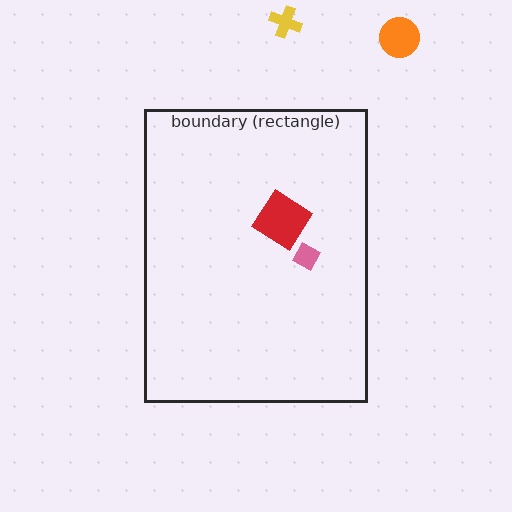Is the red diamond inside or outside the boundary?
Inside.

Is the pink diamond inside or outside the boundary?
Inside.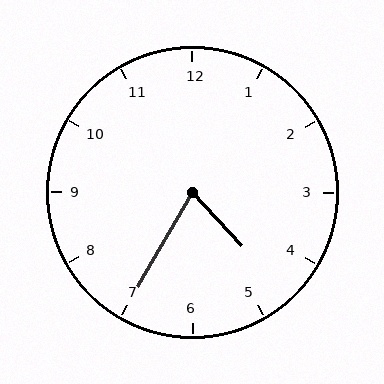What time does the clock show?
4:35.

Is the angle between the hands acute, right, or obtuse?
It is acute.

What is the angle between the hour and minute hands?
Approximately 72 degrees.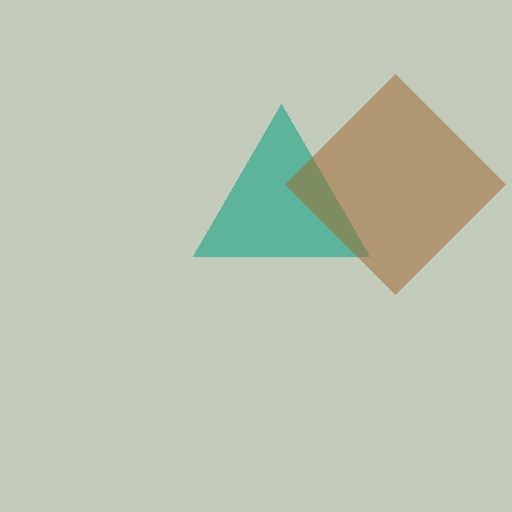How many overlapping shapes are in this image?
There are 2 overlapping shapes in the image.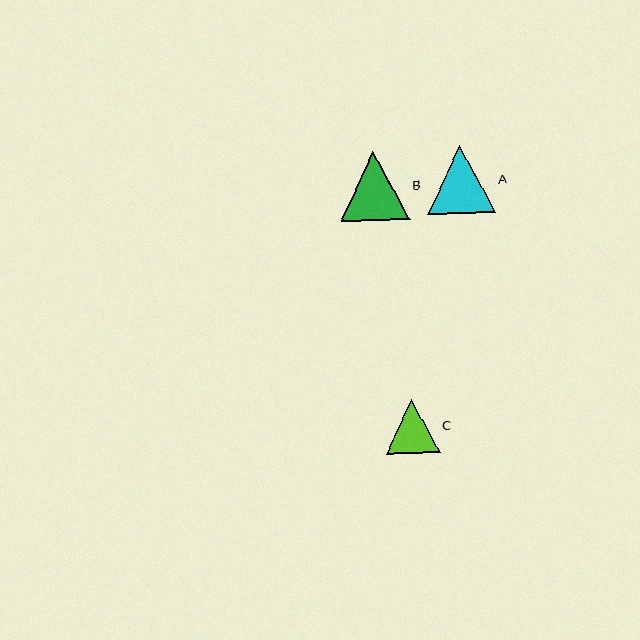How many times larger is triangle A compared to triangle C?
Triangle A is approximately 1.3 times the size of triangle C.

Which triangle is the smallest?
Triangle C is the smallest with a size of approximately 54 pixels.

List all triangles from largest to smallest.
From largest to smallest: B, A, C.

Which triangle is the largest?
Triangle B is the largest with a size of approximately 69 pixels.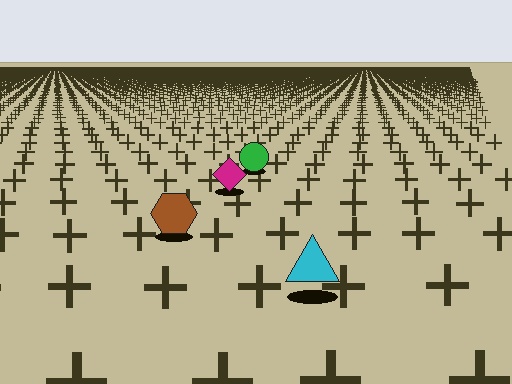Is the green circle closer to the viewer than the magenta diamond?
No. The magenta diamond is closer — you can tell from the texture gradient: the ground texture is coarser near it.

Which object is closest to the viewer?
The cyan triangle is closest. The texture marks near it are larger and more spread out.